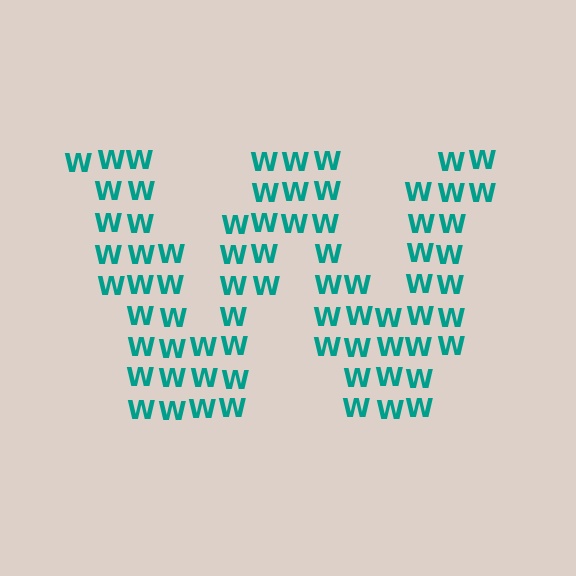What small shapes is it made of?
It is made of small letter W's.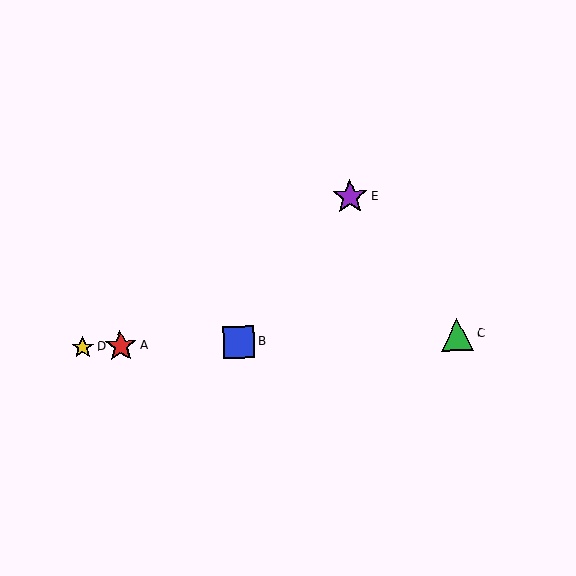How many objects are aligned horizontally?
4 objects (A, B, C, D) are aligned horizontally.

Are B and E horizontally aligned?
No, B is at y≈342 and E is at y≈197.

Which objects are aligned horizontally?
Objects A, B, C, D are aligned horizontally.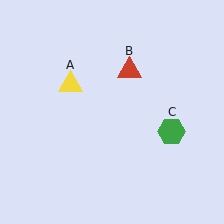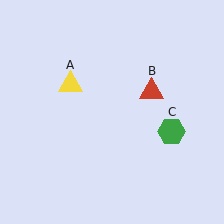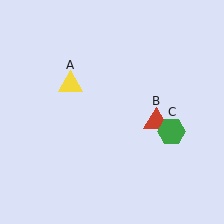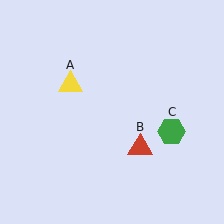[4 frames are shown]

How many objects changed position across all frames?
1 object changed position: red triangle (object B).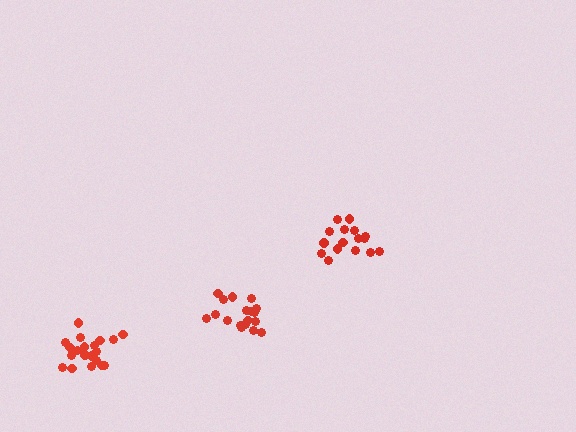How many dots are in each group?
Group 1: 18 dots, Group 2: 16 dots, Group 3: 21 dots (55 total).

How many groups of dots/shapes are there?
There are 3 groups.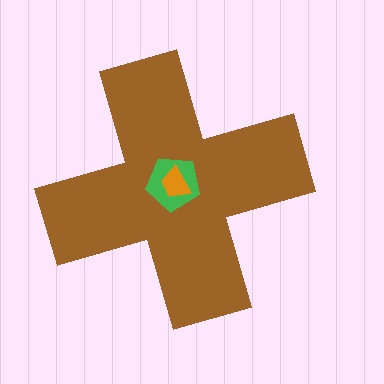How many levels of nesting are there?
3.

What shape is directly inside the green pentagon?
The orange trapezoid.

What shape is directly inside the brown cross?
The green pentagon.